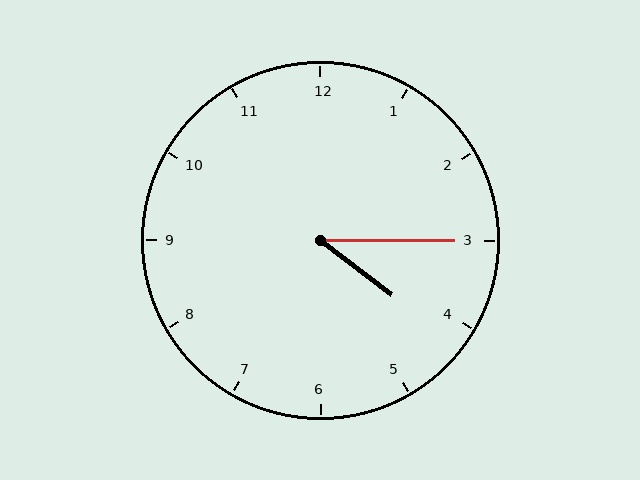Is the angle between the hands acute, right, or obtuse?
It is acute.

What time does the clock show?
4:15.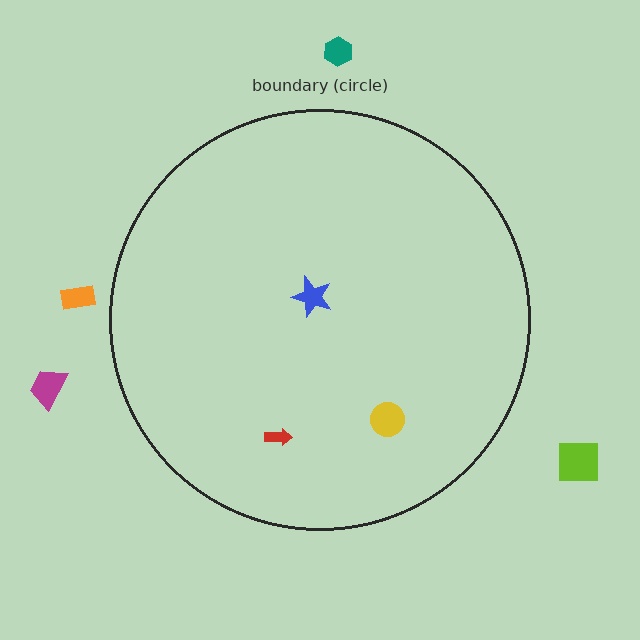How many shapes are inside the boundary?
3 inside, 4 outside.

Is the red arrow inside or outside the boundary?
Inside.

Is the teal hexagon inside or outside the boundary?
Outside.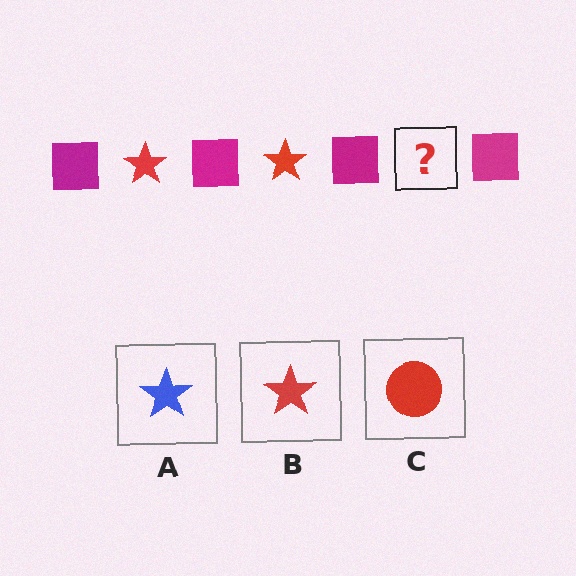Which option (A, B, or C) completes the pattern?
B.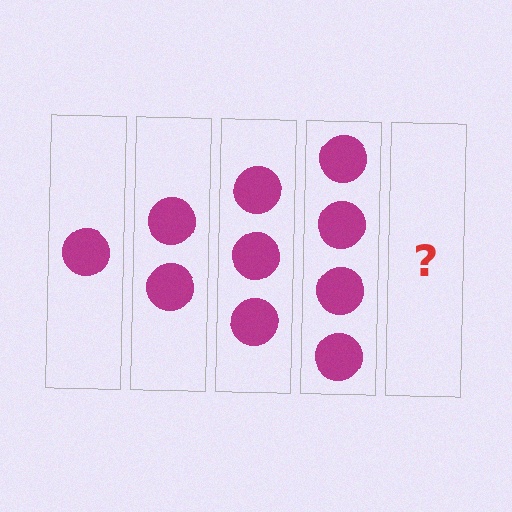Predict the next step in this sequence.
The next step is 5 circles.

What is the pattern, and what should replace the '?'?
The pattern is that each step adds one more circle. The '?' should be 5 circles.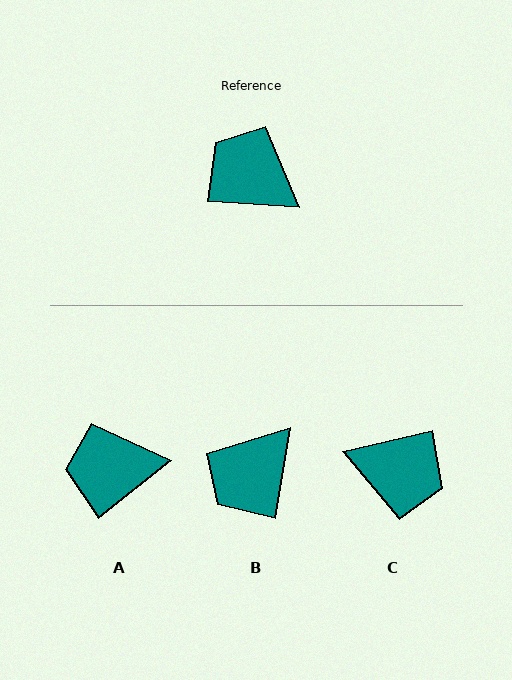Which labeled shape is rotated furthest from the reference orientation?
C, about 162 degrees away.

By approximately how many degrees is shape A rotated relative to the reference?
Approximately 42 degrees counter-clockwise.